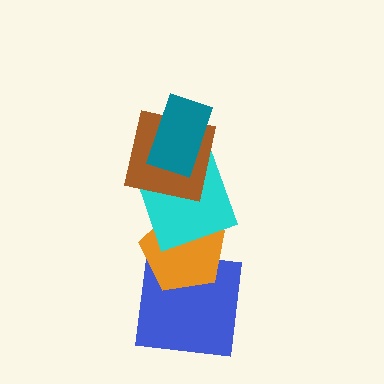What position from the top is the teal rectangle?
The teal rectangle is 1st from the top.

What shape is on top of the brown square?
The teal rectangle is on top of the brown square.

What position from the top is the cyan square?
The cyan square is 3rd from the top.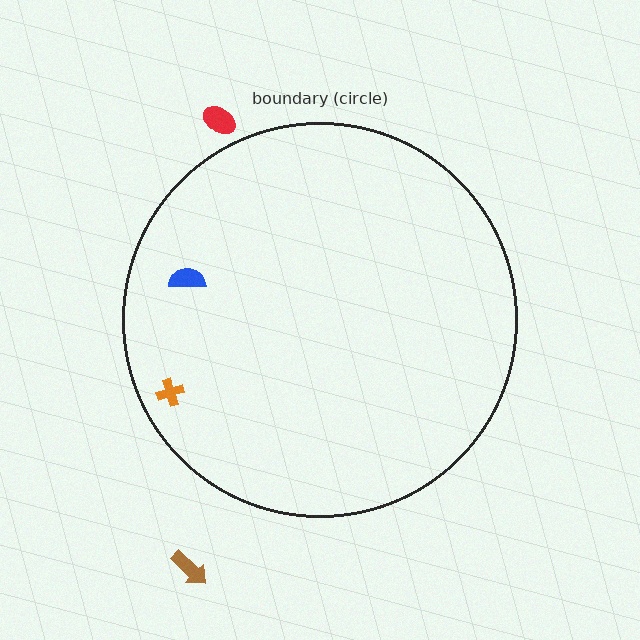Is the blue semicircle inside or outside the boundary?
Inside.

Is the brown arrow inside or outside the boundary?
Outside.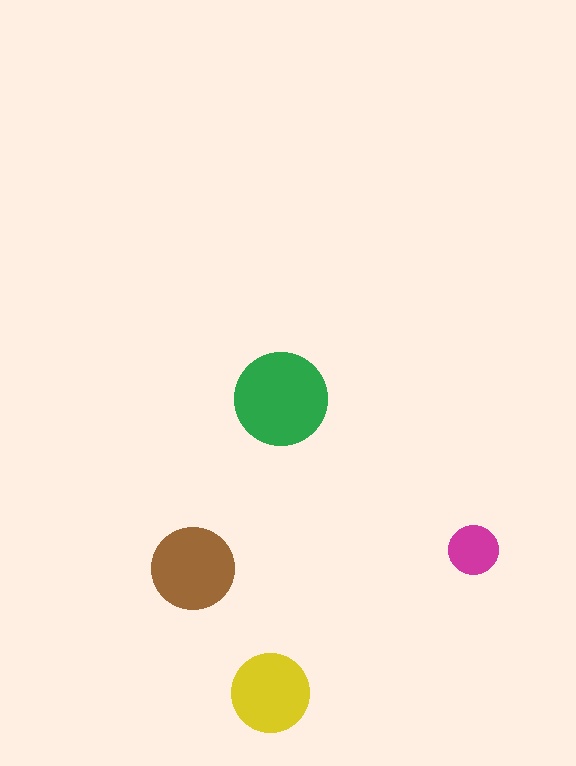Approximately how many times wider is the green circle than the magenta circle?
About 2 times wider.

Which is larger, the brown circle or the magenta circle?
The brown one.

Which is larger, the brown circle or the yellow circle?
The brown one.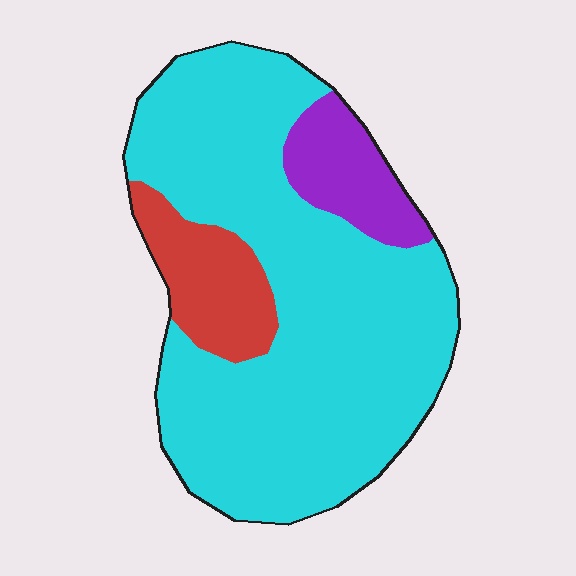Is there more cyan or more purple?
Cyan.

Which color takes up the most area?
Cyan, at roughly 75%.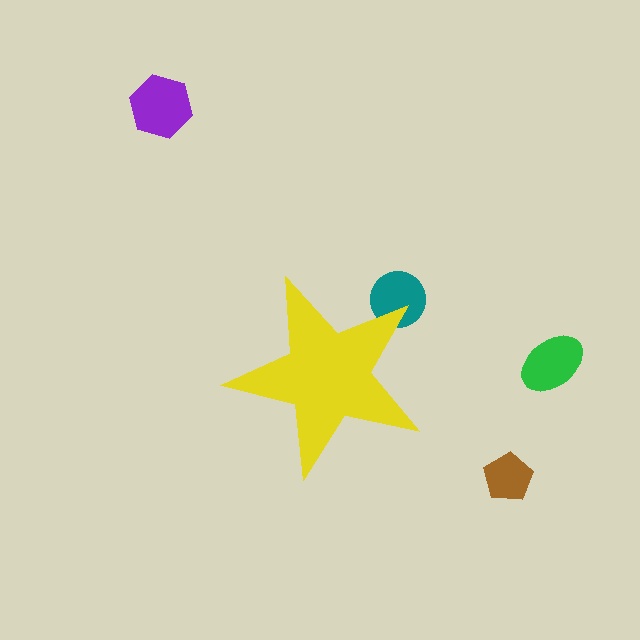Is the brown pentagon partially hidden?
No, the brown pentagon is fully visible.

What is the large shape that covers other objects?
A yellow star.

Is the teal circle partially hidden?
Yes, the teal circle is partially hidden behind the yellow star.